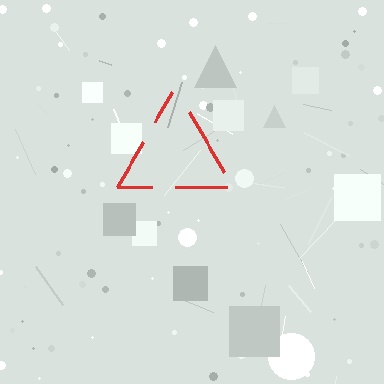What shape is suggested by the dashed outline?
The dashed outline suggests a triangle.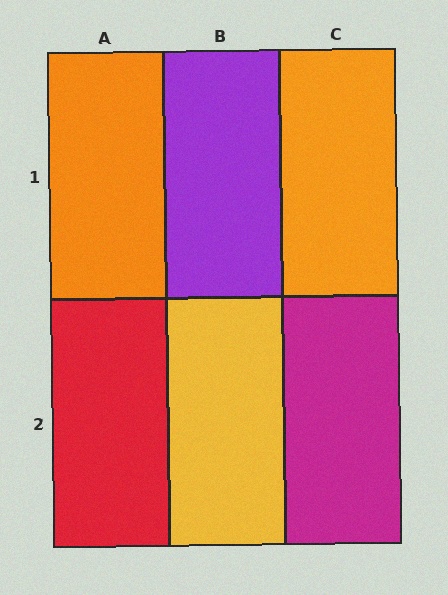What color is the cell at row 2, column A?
Red.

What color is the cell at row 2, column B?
Yellow.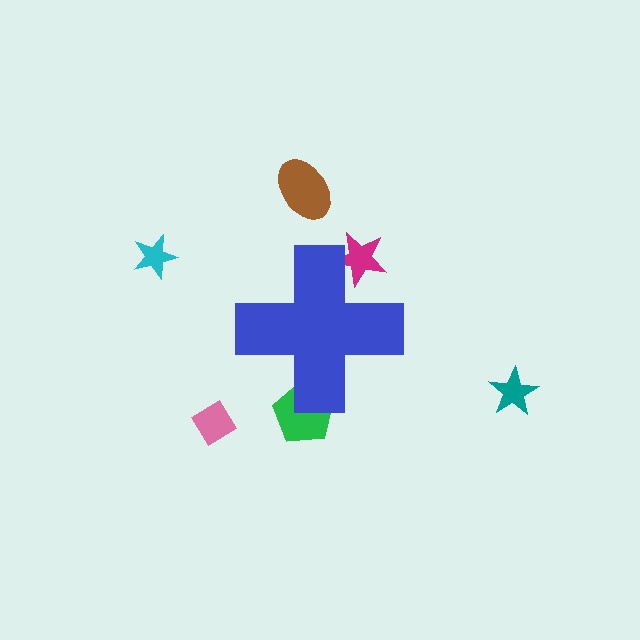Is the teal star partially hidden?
No, the teal star is fully visible.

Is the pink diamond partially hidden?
No, the pink diamond is fully visible.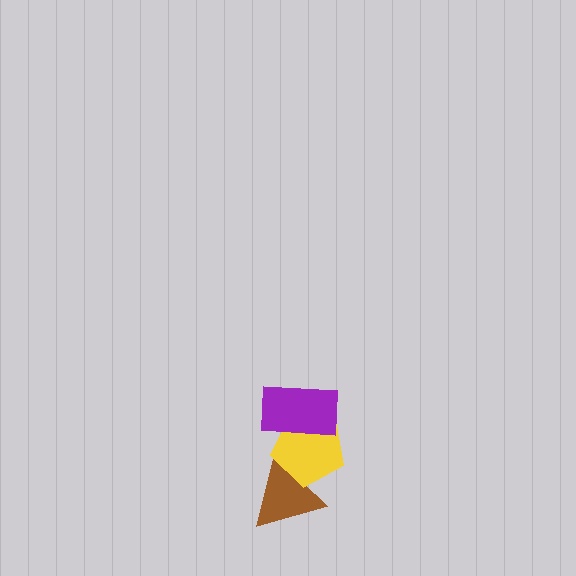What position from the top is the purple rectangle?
The purple rectangle is 1st from the top.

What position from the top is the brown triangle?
The brown triangle is 3rd from the top.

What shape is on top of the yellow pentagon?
The purple rectangle is on top of the yellow pentagon.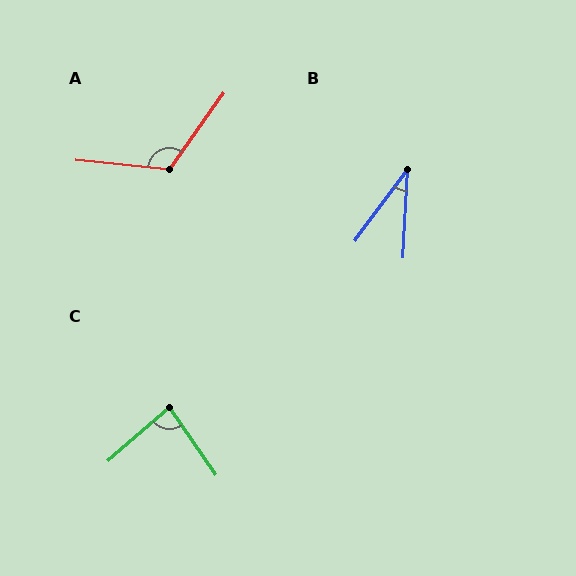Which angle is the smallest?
B, at approximately 33 degrees.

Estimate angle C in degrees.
Approximately 83 degrees.